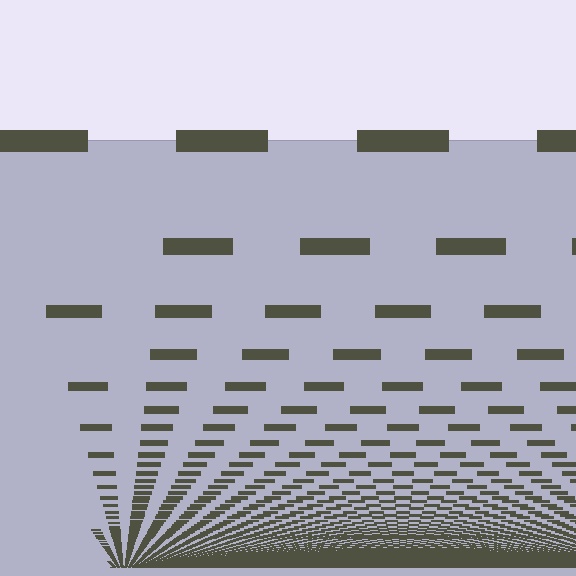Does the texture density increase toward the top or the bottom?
Density increases toward the bottom.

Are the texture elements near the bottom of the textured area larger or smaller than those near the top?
Smaller. The gradient is inverted — elements near the bottom are smaller and denser.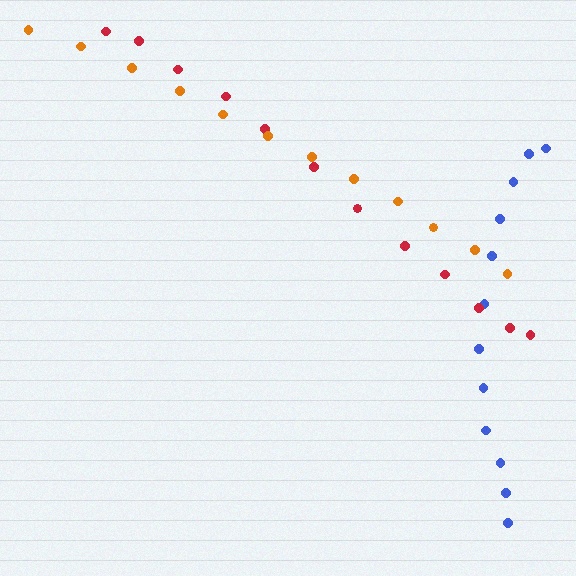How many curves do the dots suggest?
There are 3 distinct paths.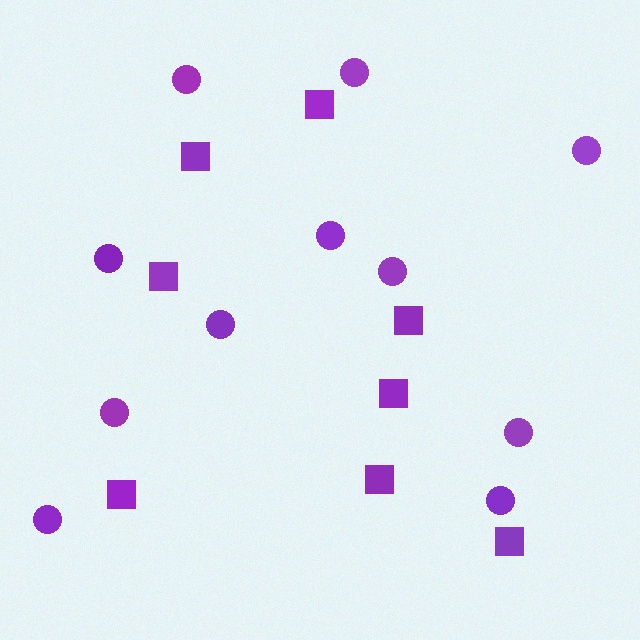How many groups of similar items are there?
There are 2 groups: one group of circles (11) and one group of squares (8).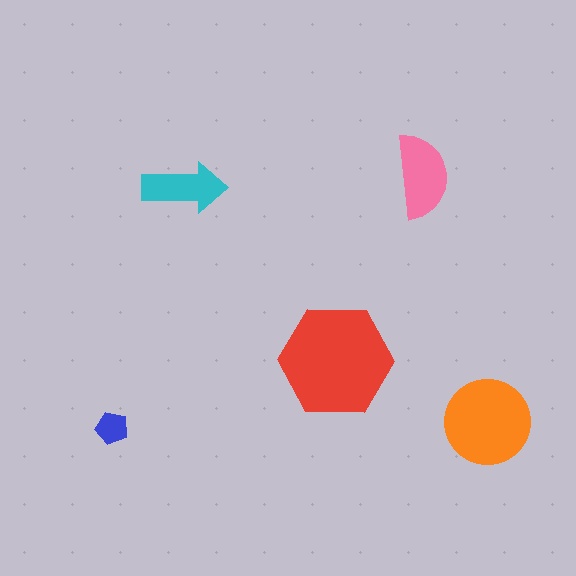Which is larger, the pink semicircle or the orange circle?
The orange circle.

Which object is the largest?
The red hexagon.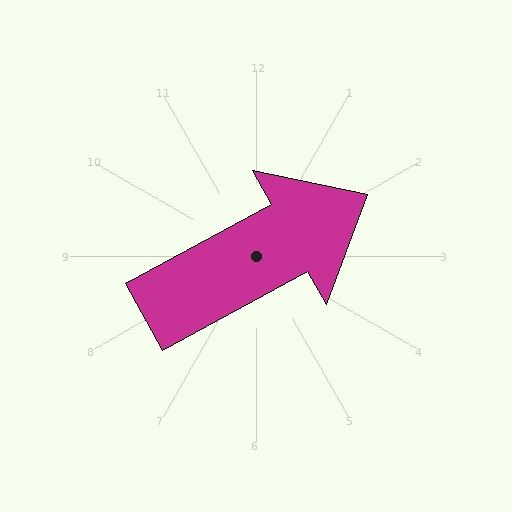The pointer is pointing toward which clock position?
Roughly 2 o'clock.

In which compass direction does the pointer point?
Northeast.